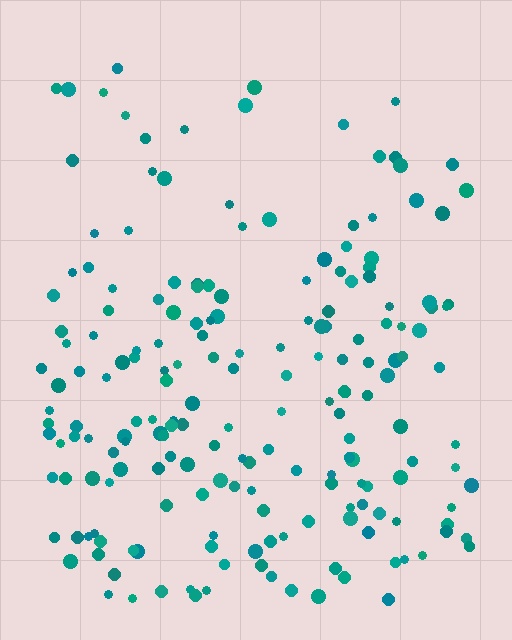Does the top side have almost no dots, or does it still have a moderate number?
Still a moderate number, just noticeably fewer than the bottom.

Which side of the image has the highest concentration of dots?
The bottom.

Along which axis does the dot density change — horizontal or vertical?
Vertical.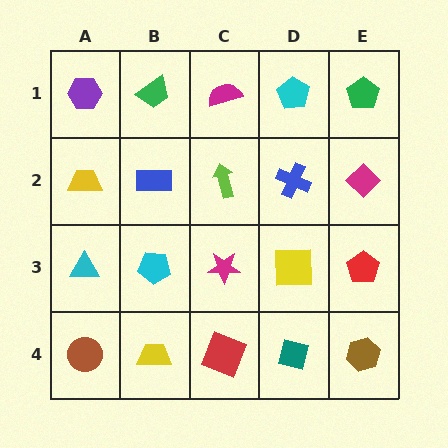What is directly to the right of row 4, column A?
A yellow trapezoid.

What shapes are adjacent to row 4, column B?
A cyan pentagon (row 3, column B), a brown circle (row 4, column A), a red square (row 4, column C).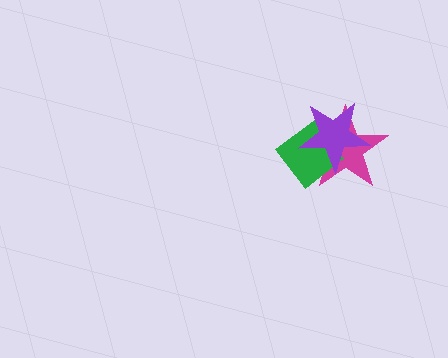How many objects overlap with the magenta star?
2 objects overlap with the magenta star.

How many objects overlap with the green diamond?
2 objects overlap with the green diamond.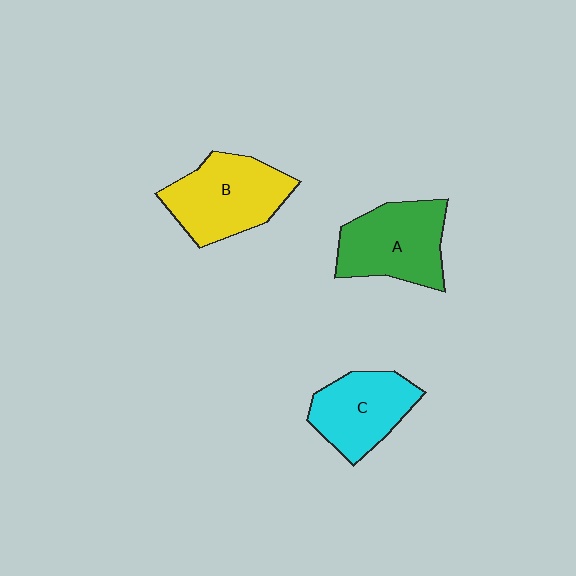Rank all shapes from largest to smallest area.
From largest to smallest: B (yellow), A (green), C (cyan).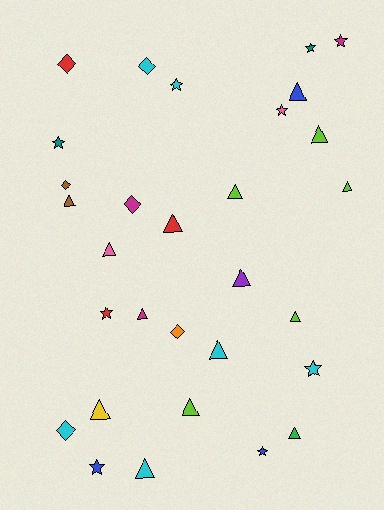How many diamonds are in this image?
There are 6 diamonds.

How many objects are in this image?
There are 30 objects.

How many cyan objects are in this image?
There are 6 cyan objects.